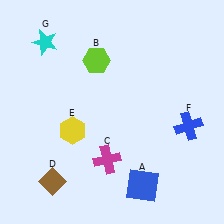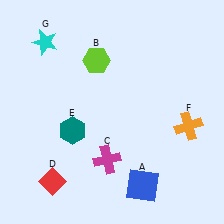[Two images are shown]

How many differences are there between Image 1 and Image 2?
There are 3 differences between the two images.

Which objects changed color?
D changed from brown to red. E changed from yellow to teal. F changed from blue to orange.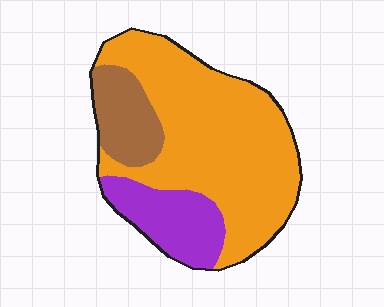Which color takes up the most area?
Orange, at roughly 65%.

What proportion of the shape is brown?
Brown takes up about one sixth (1/6) of the shape.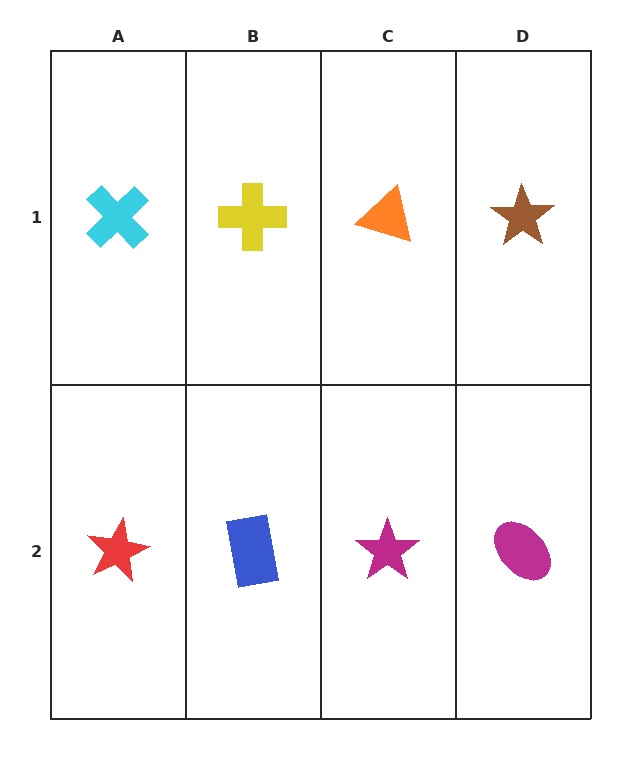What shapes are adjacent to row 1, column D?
A magenta ellipse (row 2, column D), an orange triangle (row 1, column C).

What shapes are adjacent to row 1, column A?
A red star (row 2, column A), a yellow cross (row 1, column B).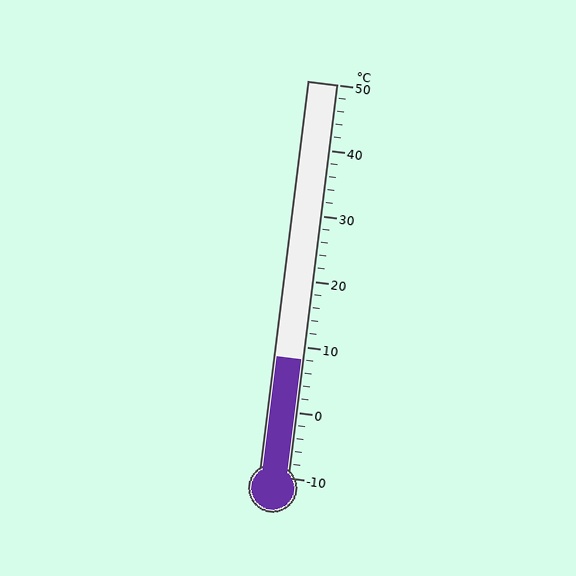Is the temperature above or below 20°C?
The temperature is below 20°C.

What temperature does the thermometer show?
The thermometer shows approximately 8°C.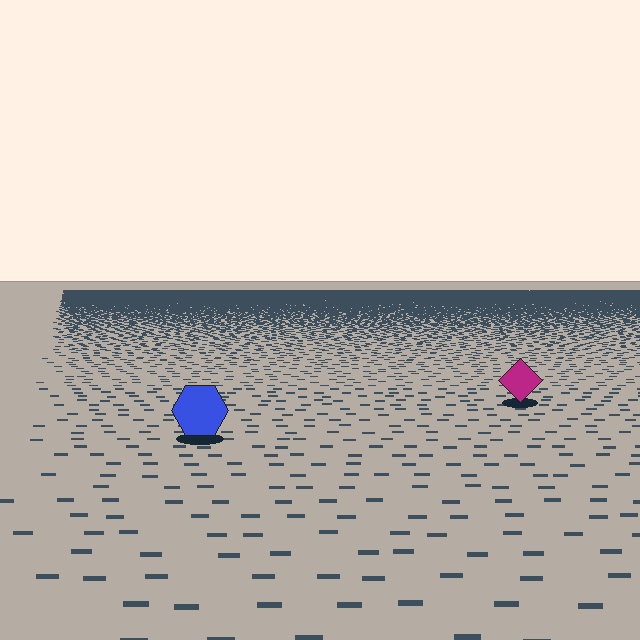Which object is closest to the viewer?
The blue hexagon is closest. The texture marks near it are larger and more spread out.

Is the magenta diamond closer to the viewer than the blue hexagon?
No. The blue hexagon is closer — you can tell from the texture gradient: the ground texture is coarser near it.